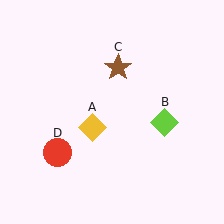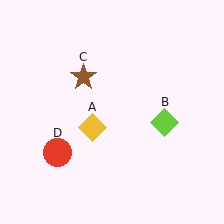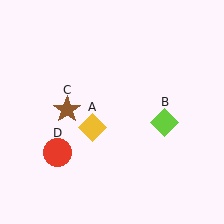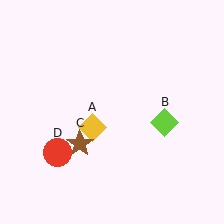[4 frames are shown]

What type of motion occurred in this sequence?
The brown star (object C) rotated counterclockwise around the center of the scene.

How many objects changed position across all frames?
1 object changed position: brown star (object C).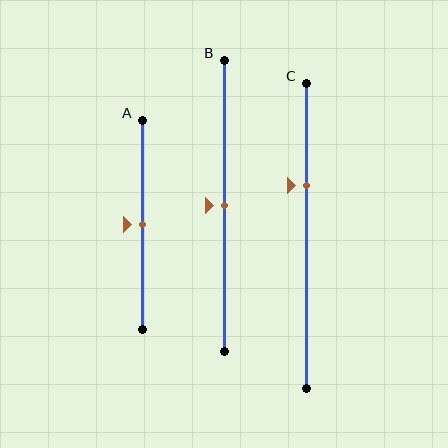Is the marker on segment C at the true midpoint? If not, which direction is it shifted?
No, the marker on segment C is shifted upward by about 17% of the segment length.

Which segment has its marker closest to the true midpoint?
Segment A has its marker closest to the true midpoint.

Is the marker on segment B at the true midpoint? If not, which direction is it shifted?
Yes, the marker on segment B is at the true midpoint.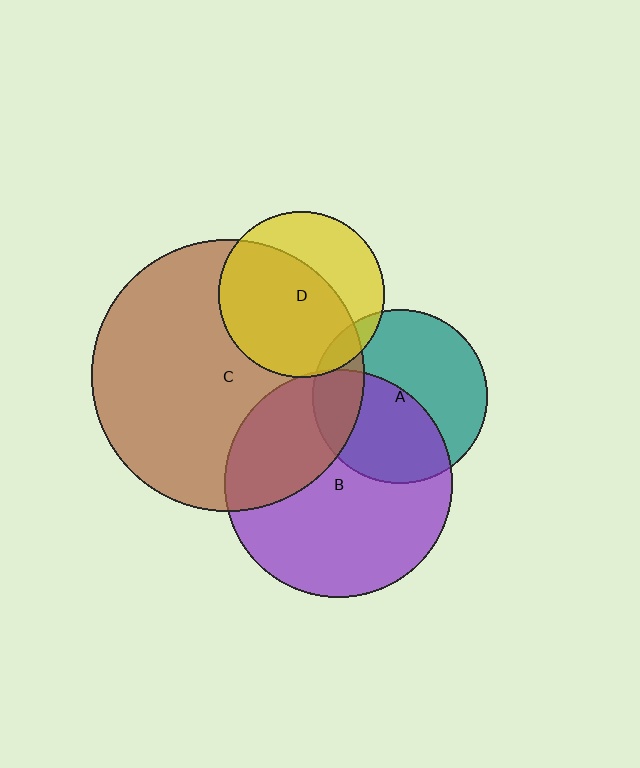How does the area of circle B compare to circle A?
Approximately 1.7 times.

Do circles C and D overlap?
Yes.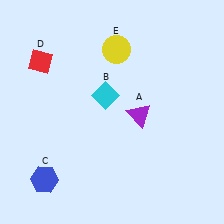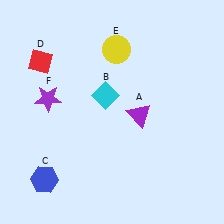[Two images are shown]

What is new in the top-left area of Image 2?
A purple star (F) was added in the top-left area of Image 2.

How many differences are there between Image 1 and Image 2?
There is 1 difference between the two images.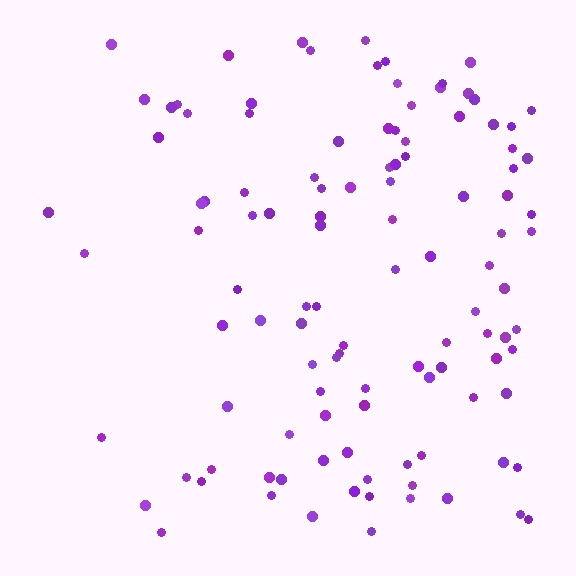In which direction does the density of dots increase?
From left to right, with the right side densest.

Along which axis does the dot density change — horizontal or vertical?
Horizontal.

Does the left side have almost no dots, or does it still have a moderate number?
Still a moderate number, just noticeably fewer than the right.